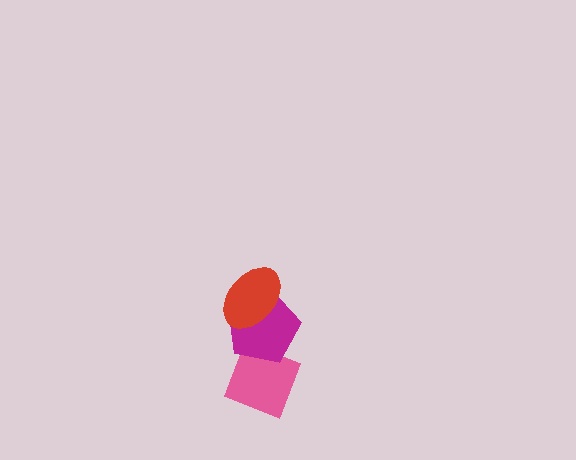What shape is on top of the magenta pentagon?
The red ellipse is on top of the magenta pentagon.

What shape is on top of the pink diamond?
The magenta pentagon is on top of the pink diamond.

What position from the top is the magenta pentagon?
The magenta pentagon is 2nd from the top.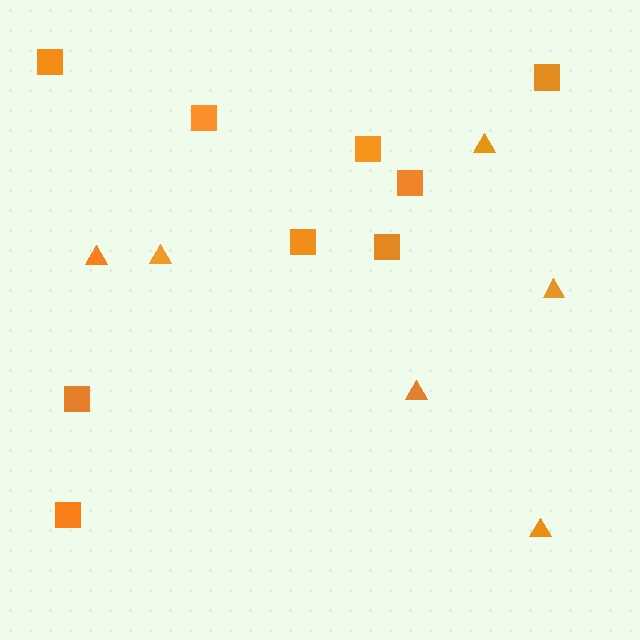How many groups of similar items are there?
There are 2 groups: one group of squares (9) and one group of triangles (6).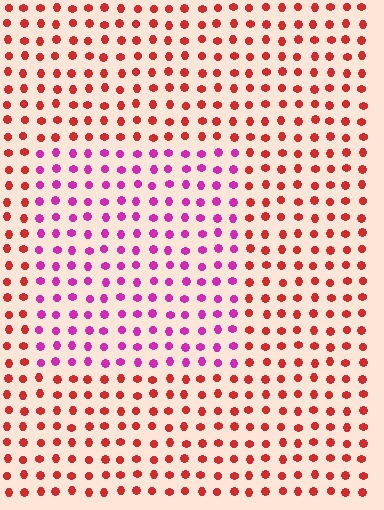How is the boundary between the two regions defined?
The boundary is defined purely by a slight shift in hue (about 48 degrees). Spacing, size, and orientation are identical on both sides.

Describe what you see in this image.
The image is filled with small red elements in a uniform arrangement. A rectangle-shaped region is visible where the elements are tinted to a slightly different hue, forming a subtle color boundary.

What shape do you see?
I see a rectangle.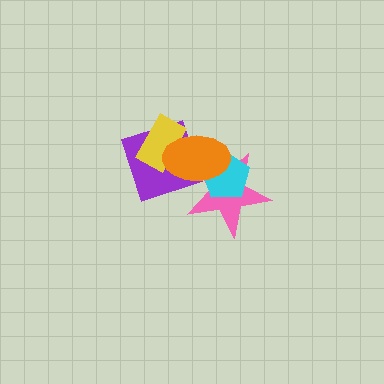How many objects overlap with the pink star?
2 objects overlap with the pink star.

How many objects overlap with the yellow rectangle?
2 objects overlap with the yellow rectangle.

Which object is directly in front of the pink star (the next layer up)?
The cyan pentagon is directly in front of the pink star.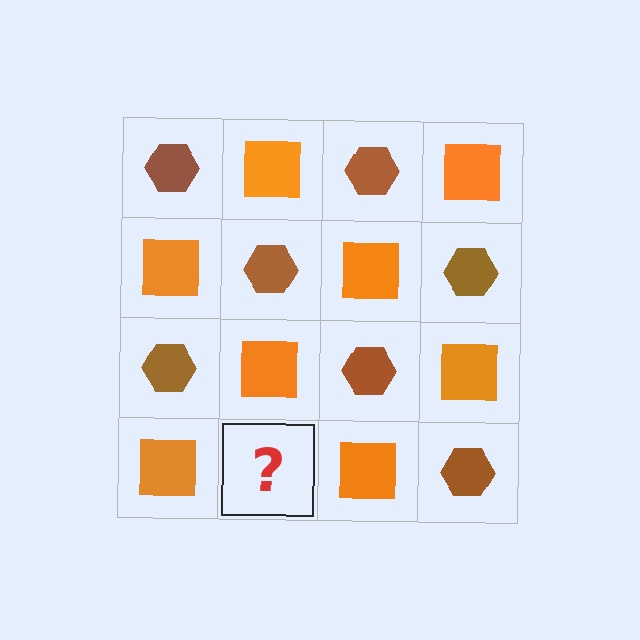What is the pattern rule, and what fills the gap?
The rule is that it alternates brown hexagon and orange square in a checkerboard pattern. The gap should be filled with a brown hexagon.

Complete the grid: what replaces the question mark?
The question mark should be replaced with a brown hexagon.